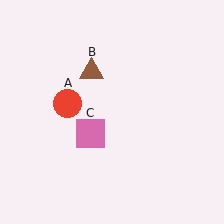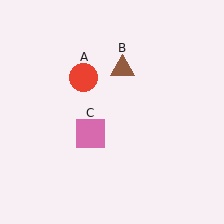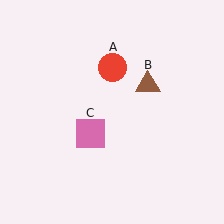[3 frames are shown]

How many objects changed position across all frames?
2 objects changed position: red circle (object A), brown triangle (object B).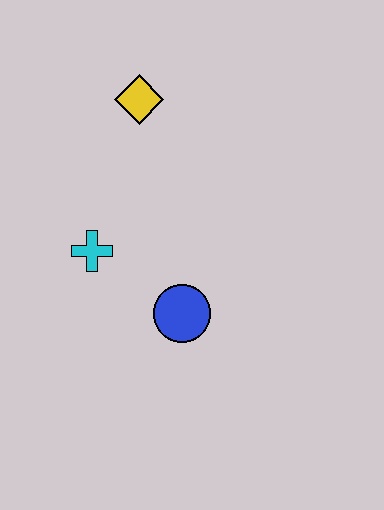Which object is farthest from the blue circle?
The yellow diamond is farthest from the blue circle.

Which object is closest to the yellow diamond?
The cyan cross is closest to the yellow diamond.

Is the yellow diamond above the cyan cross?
Yes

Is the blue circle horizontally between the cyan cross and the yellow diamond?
No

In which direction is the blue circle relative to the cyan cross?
The blue circle is to the right of the cyan cross.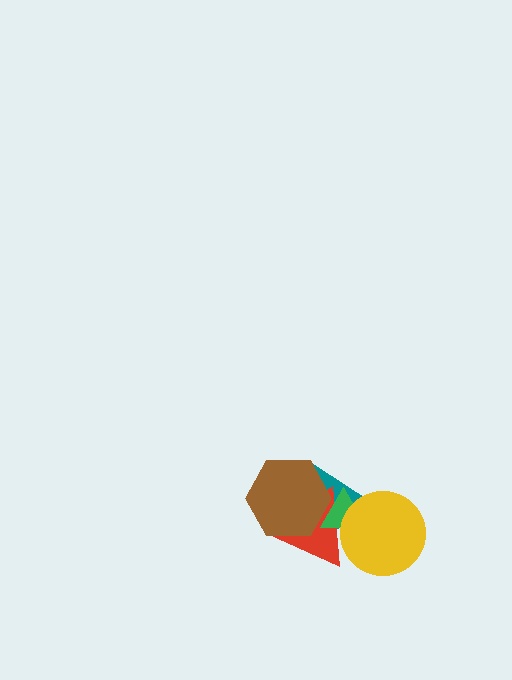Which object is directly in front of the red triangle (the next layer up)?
The green triangle is directly in front of the red triangle.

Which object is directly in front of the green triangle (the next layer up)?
The brown hexagon is directly in front of the green triangle.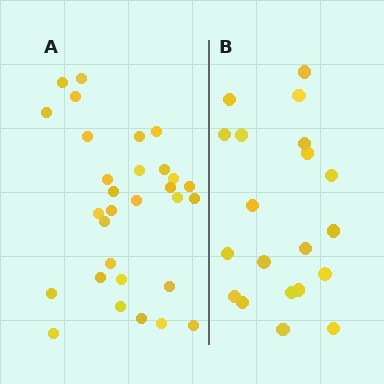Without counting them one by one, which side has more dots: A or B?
Region A (the left region) has more dots.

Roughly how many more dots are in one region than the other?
Region A has roughly 10 or so more dots than region B.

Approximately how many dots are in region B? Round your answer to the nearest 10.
About 20 dots.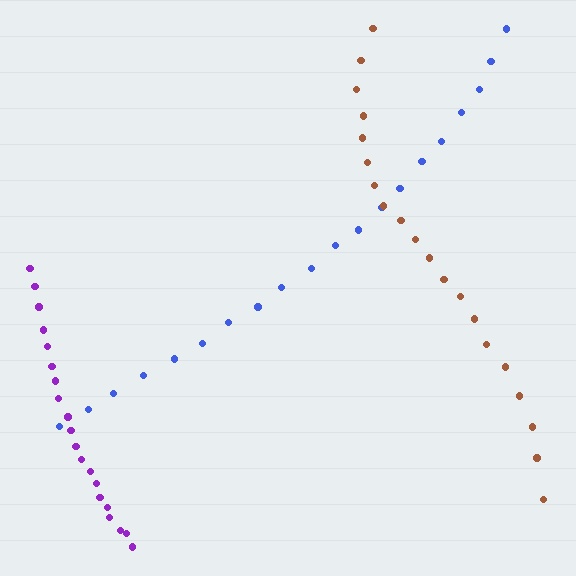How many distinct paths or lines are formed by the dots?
There are 3 distinct paths.